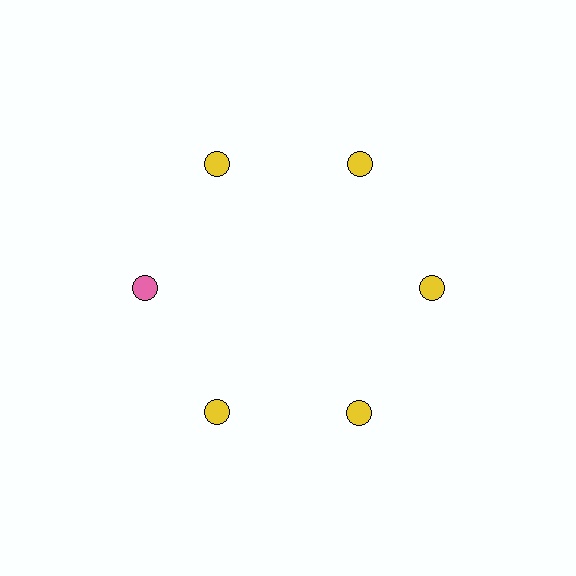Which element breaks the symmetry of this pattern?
The pink circle at roughly the 9 o'clock position breaks the symmetry. All other shapes are yellow circles.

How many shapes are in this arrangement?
There are 6 shapes arranged in a ring pattern.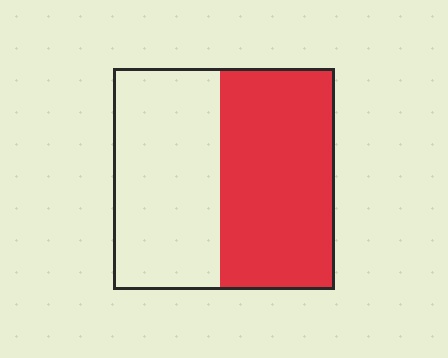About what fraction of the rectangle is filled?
About one half (1/2).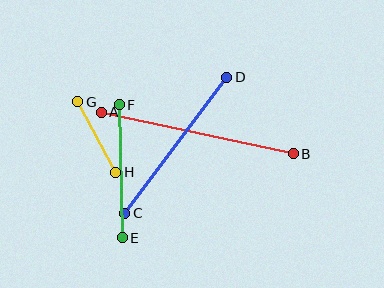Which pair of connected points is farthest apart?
Points A and B are farthest apart.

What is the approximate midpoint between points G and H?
The midpoint is at approximately (97, 137) pixels.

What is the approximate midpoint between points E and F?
The midpoint is at approximately (121, 171) pixels.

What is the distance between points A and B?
The distance is approximately 196 pixels.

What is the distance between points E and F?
The distance is approximately 133 pixels.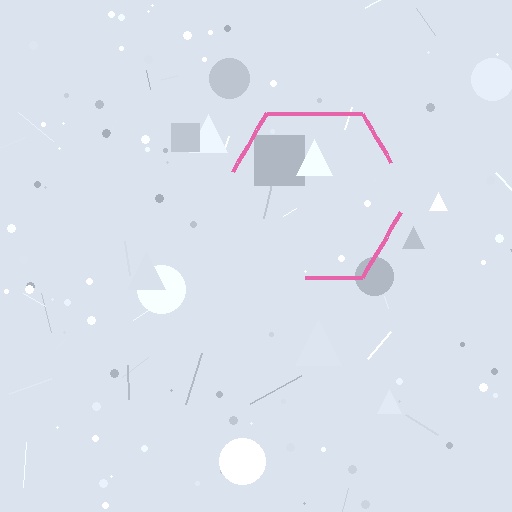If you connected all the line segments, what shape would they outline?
They would outline a hexagon.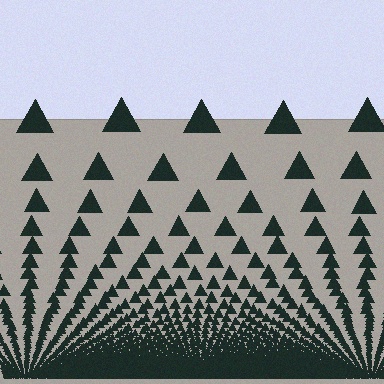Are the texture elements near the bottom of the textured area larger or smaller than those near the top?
Smaller. The gradient is inverted — elements near the bottom are smaller and denser.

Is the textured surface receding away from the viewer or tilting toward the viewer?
The surface appears to tilt toward the viewer. Texture elements get larger and sparser toward the top.